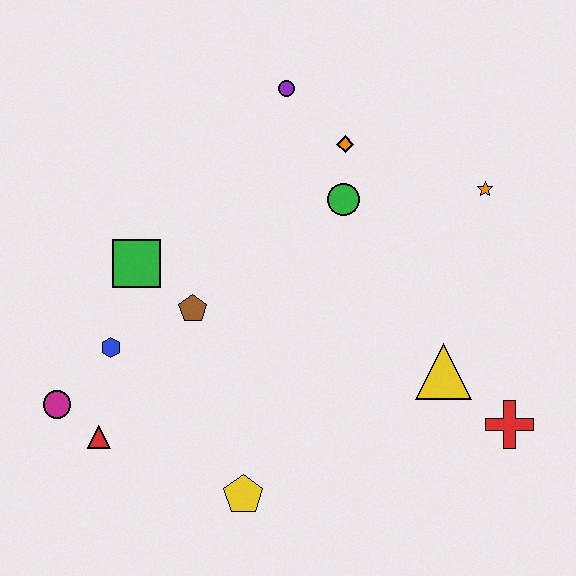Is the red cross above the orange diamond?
No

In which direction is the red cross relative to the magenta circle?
The red cross is to the right of the magenta circle.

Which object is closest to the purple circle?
The orange diamond is closest to the purple circle.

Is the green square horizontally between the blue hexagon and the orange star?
Yes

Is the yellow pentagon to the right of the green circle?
No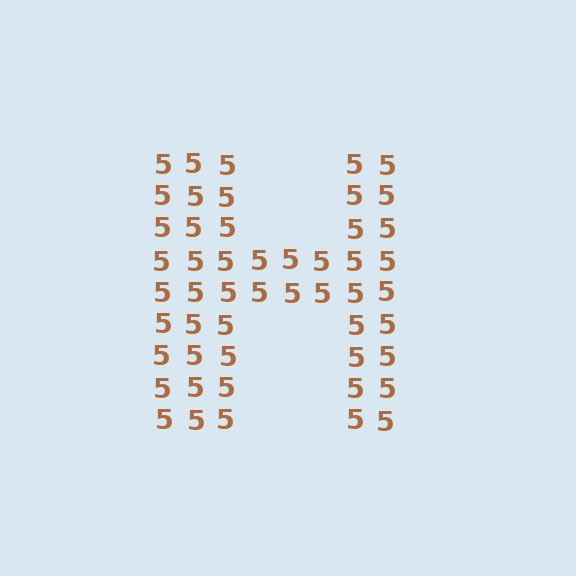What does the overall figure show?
The overall figure shows the letter H.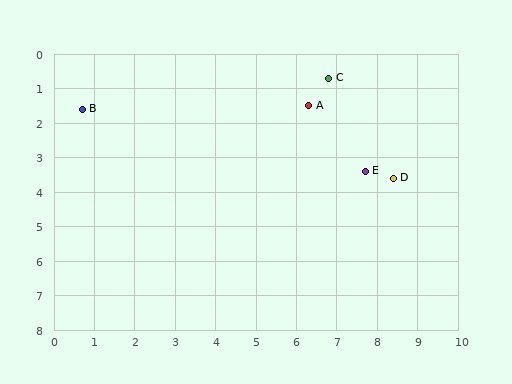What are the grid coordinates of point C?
Point C is at approximately (6.8, 0.7).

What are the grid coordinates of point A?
Point A is at approximately (6.3, 1.5).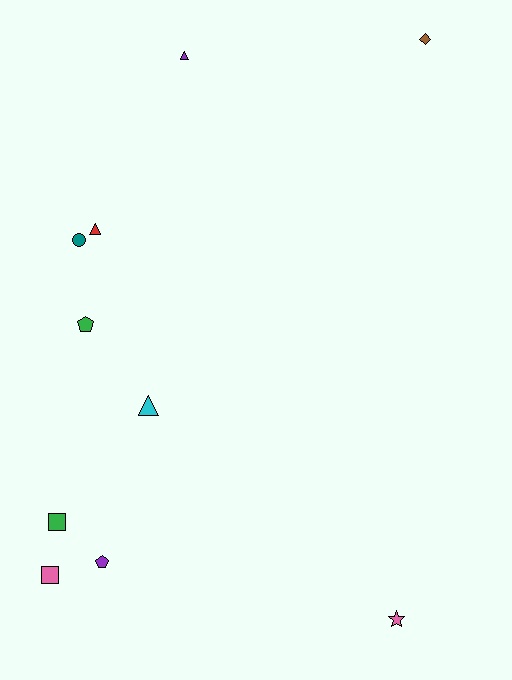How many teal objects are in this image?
There is 1 teal object.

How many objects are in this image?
There are 10 objects.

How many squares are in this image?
There are 2 squares.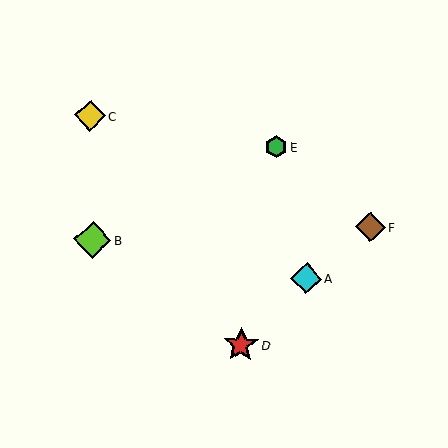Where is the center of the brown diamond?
The center of the brown diamond is at (370, 227).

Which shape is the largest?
The lime diamond (labeled B) is the largest.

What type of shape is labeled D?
Shape D is a red star.